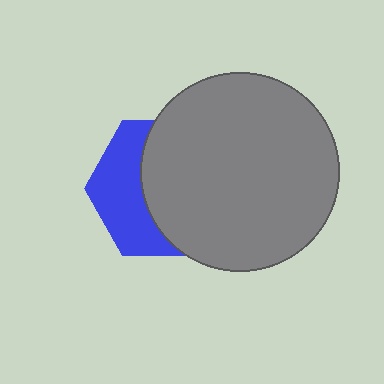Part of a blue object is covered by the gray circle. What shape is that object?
It is a hexagon.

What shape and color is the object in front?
The object in front is a gray circle.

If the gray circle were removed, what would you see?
You would see the complete blue hexagon.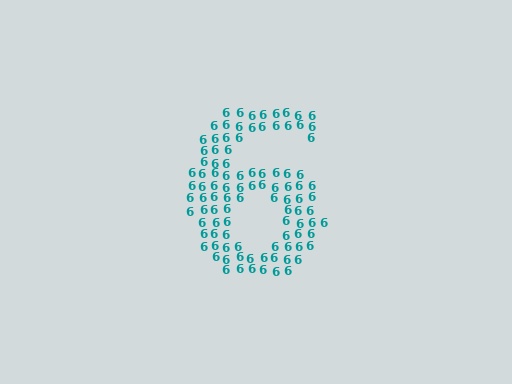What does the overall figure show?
The overall figure shows the digit 6.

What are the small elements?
The small elements are digit 6's.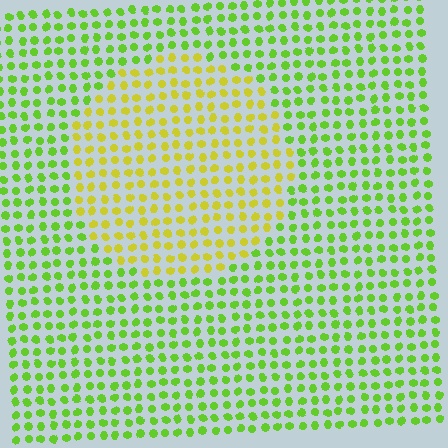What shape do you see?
I see a circle.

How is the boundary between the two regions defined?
The boundary is defined purely by a slight shift in hue (about 38 degrees). Spacing, size, and orientation are identical on both sides.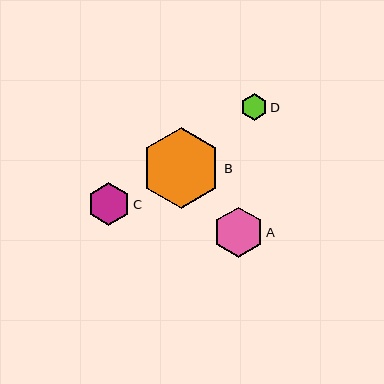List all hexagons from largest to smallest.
From largest to smallest: B, A, C, D.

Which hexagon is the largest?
Hexagon B is the largest with a size of approximately 81 pixels.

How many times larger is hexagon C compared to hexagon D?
Hexagon C is approximately 1.6 times the size of hexagon D.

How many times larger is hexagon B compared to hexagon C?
Hexagon B is approximately 1.9 times the size of hexagon C.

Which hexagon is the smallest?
Hexagon D is the smallest with a size of approximately 26 pixels.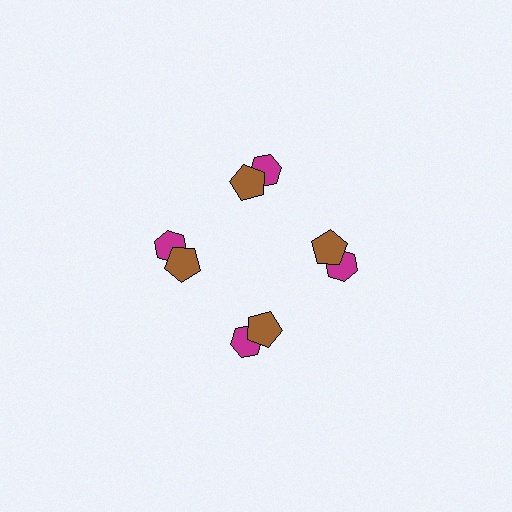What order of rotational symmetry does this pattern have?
This pattern has 4-fold rotational symmetry.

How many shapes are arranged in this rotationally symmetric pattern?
There are 8 shapes, arranged in 4 groups of 2.